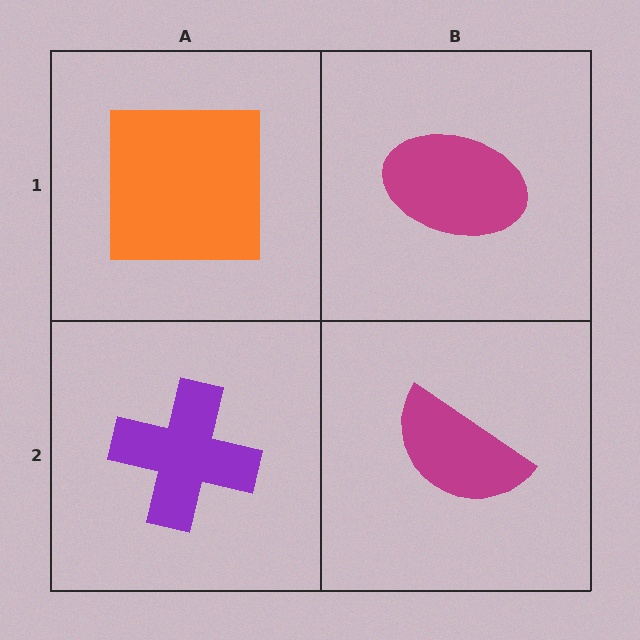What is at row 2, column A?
A purple cross.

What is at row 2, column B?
A magenta semicircle.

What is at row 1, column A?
An orange square.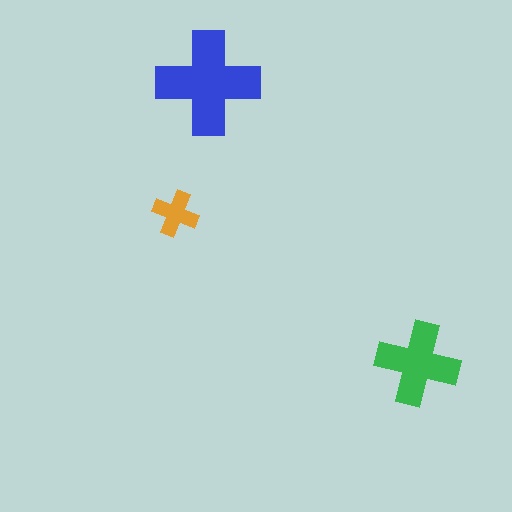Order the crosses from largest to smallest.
the blue one, the green one, the orange one.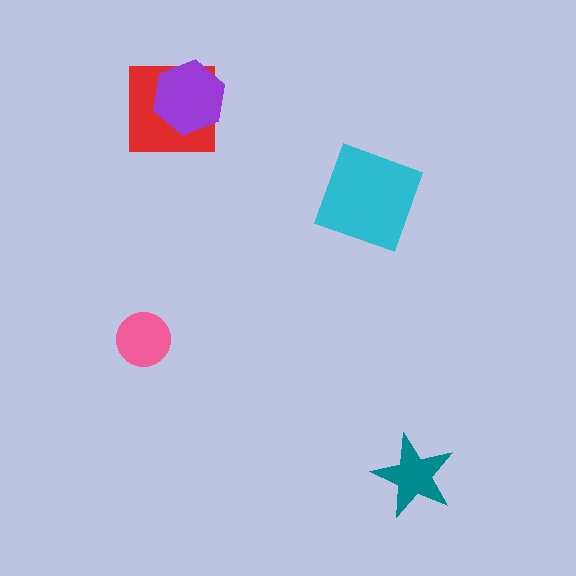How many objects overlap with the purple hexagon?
1 object overlaps with the purple hexagon.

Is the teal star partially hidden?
No, no other shape covers it.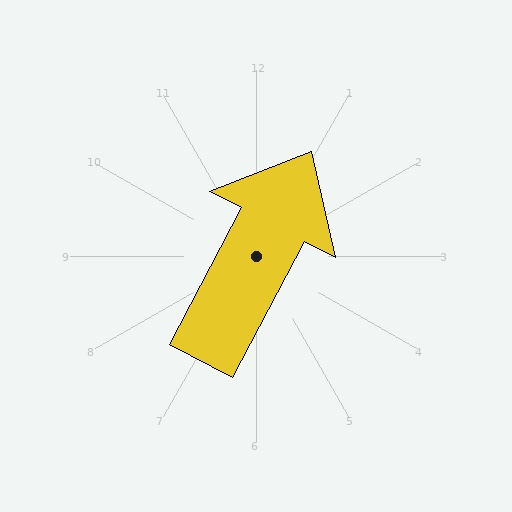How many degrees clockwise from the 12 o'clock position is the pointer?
Approximately 28 degrees.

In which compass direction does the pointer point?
Northeast.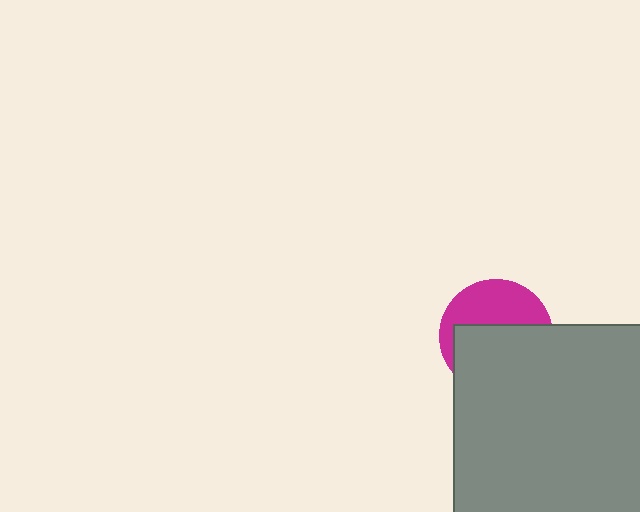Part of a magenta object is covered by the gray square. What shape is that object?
It is a circle.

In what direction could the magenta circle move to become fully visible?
The magenta circle could move up. That would shift it out from behind the gray square entirely.